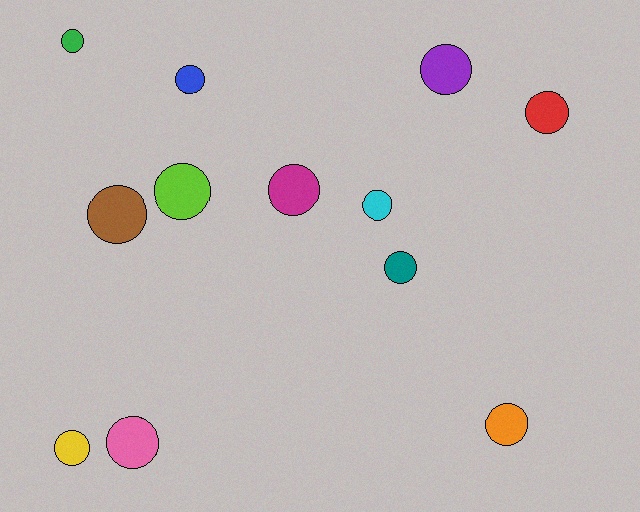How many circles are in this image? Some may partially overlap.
There are 12 circles.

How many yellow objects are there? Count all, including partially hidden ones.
There is 1 yellow object.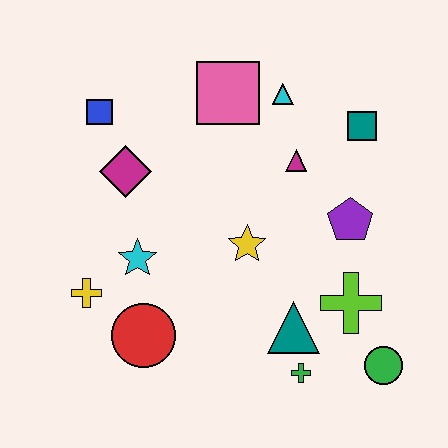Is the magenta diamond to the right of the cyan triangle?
No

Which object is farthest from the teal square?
The yellow cross is farthest from the teal square.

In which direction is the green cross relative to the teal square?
The green cross is below the teal square.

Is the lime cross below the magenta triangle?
Yes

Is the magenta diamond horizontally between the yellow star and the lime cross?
No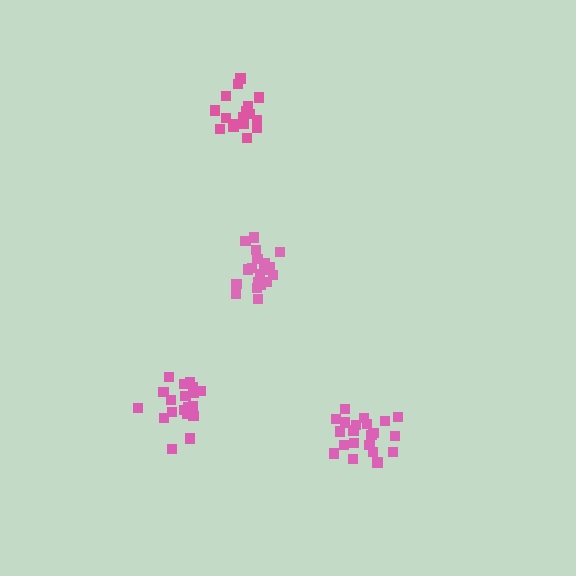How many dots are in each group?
Group 1: 21 dots, Group 2: 21 dots, Group 3: 19 dots, Group 4: 20 dots (81 total).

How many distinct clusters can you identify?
There are 4 distinct clusters.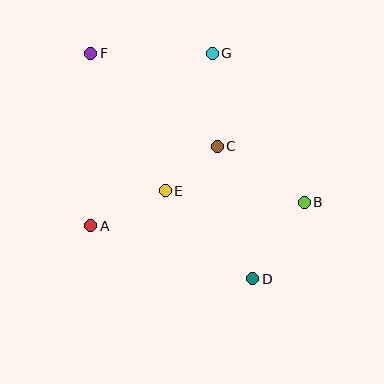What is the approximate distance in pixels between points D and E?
The distance between D and E is approximately 124 pixels.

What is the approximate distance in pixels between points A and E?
The distance between A and E is approximately 82 pixels.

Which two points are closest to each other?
Points C and E are closest to each other.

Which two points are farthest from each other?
Points D and F are farthest from each other.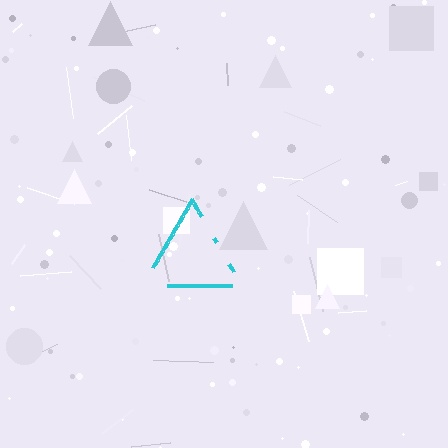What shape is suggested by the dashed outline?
The dashed outline suggests a triangle.